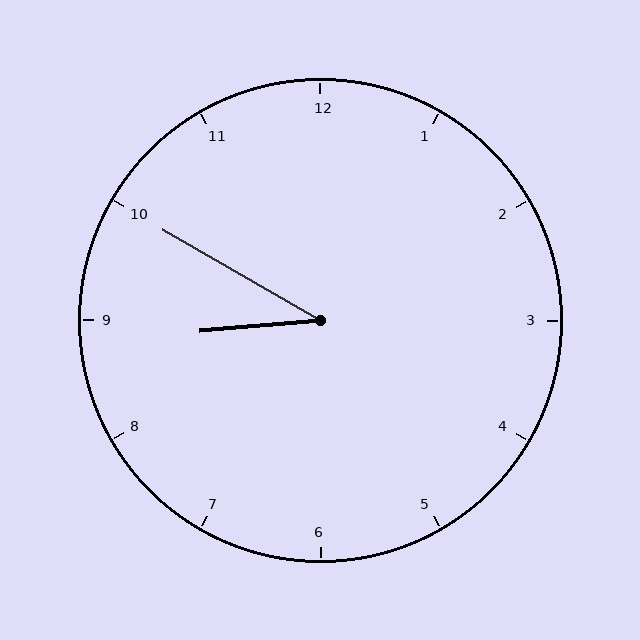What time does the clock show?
8:50.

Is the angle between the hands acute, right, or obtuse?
It is acute.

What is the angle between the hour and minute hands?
Approximately 35 degrees.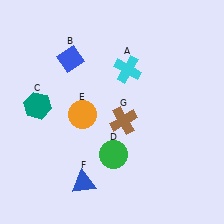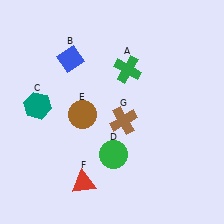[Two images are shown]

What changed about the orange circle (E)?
In Image 1, E is orange. In Image 2, it changed to brown.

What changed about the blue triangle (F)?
In Image 1, F is blue. In Image 2, it changed to red.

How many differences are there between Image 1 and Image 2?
There are 3 differences between the two images.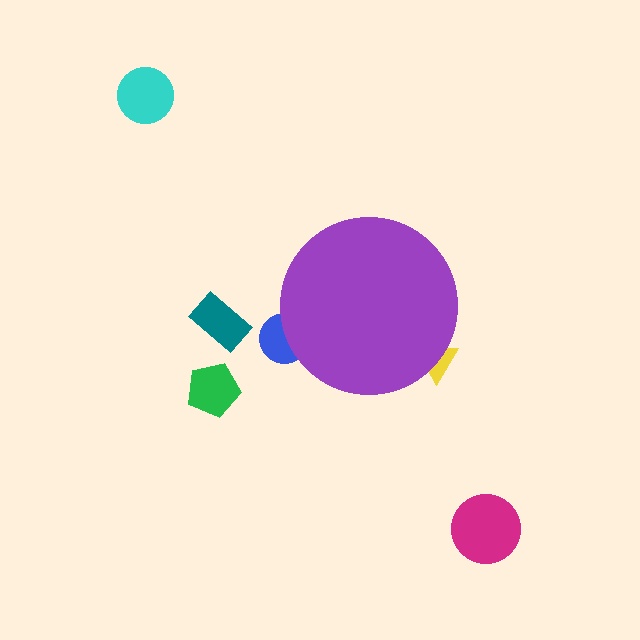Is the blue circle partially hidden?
Yes, the blue circle is partially hidden behind the purple circle.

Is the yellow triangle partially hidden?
Yes, the yellow triangle is partially hidden behind the purple circle.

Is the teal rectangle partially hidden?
No, the teal rectangle is fully visible.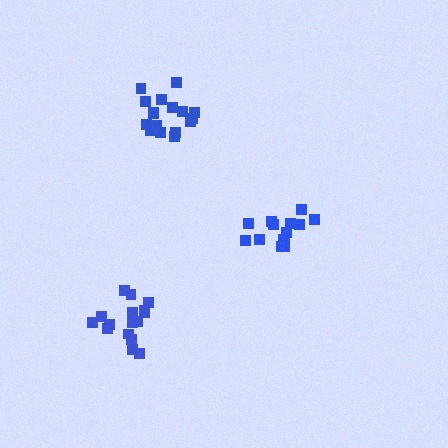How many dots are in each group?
Group 1: 14 dots, Group 2: 16 dots, Group 3: 17 dots (47 total).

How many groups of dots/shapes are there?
There are 3 groups.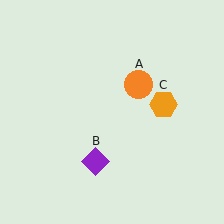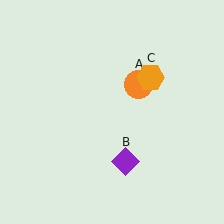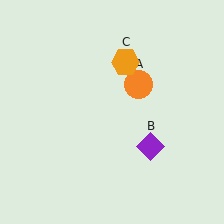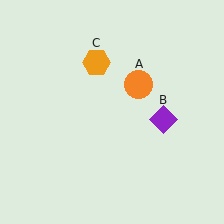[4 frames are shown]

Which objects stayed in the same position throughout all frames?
Orange circle (object A) remained stationary.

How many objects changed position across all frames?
2 objects changed position: purple diamond (object B), orange hexagon (object C).